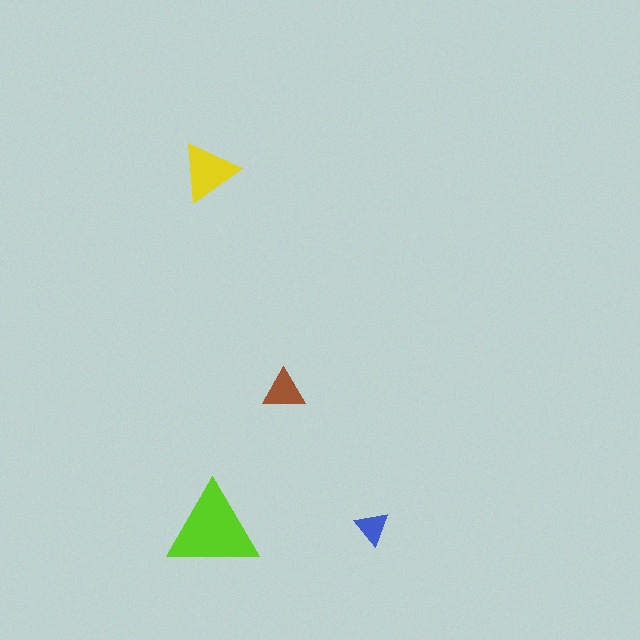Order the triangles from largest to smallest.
the lime one, the yellow one, the brown one, the blue one.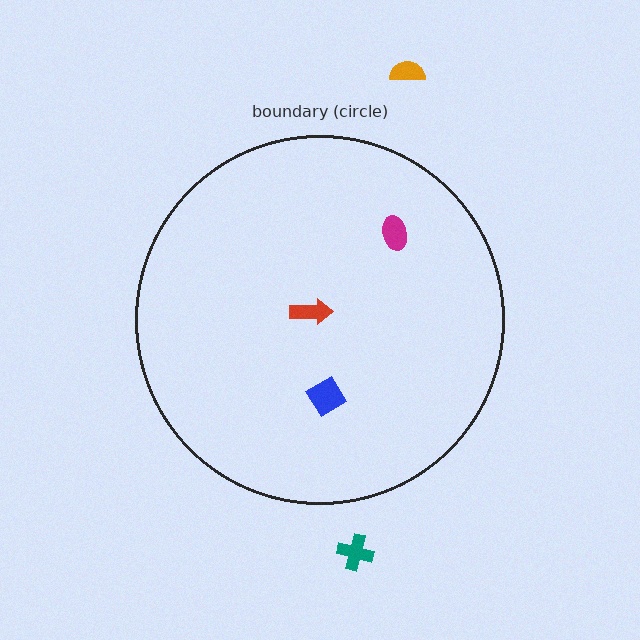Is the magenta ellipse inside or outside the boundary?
Inside.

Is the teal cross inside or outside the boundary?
Outside.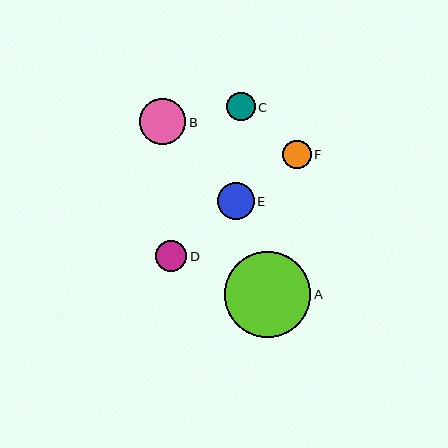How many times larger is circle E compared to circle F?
Circle E is approximately 1.3 times the size of circle F.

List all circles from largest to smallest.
From largest to smallest: A, B, E, D, C, F.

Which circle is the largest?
Circle A is the largest with a size of approximately 86 pixels.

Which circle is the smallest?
Circle F is the smallest with a size of approximately 28 pixels.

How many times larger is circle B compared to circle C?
Circle B is approximately 1.6 times the size of circle C.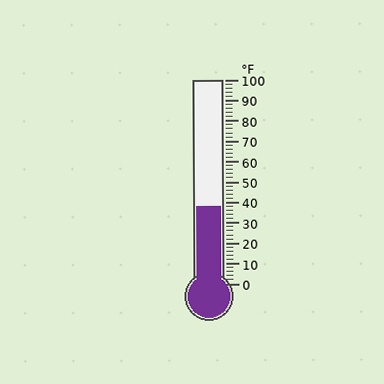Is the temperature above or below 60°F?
The temperature is below 60°F.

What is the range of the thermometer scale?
The thermometer scale ranges from 0°F to 100°F.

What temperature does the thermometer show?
The thermometer shows approximately 38°F.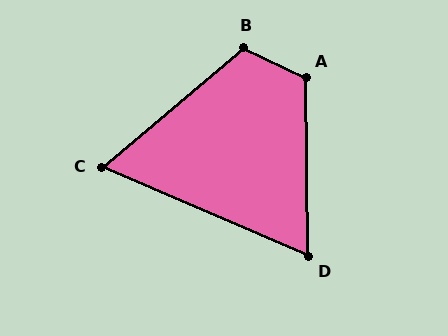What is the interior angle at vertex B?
Approximately 114 degrees (obtuse).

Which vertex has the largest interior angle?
A, at approximately 116 degrees.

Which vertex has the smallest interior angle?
C, at approximately 64 degrees.